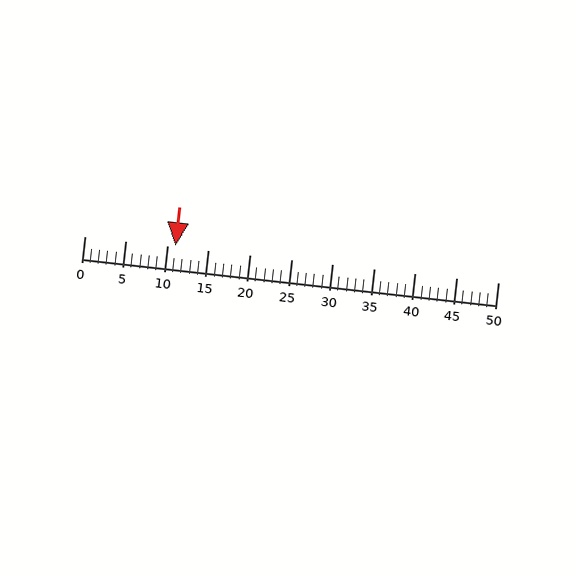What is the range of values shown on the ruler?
The ruler shows values from 0 to 50.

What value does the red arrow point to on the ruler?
The red arrow points to approximately 11.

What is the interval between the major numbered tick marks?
The major tick marks are spaced 5 units apart.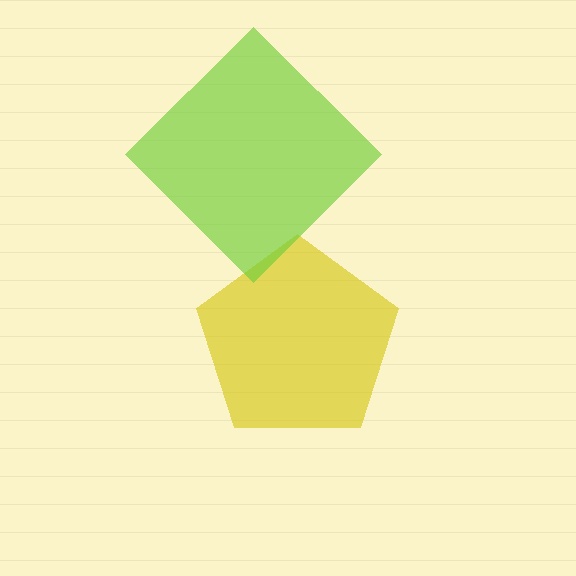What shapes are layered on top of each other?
The layered shapes are: a yellow pentagon, a lime diamond.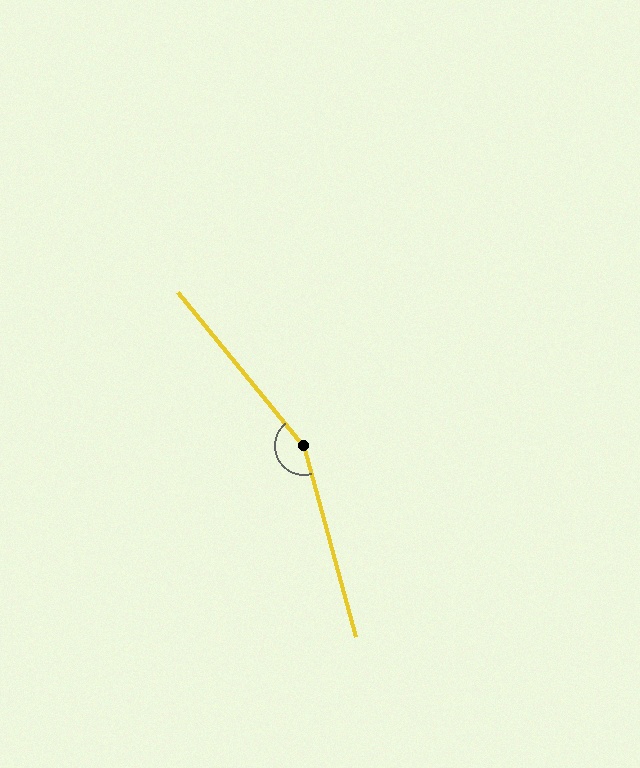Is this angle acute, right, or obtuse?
It is obtuse.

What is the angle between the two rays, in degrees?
Approximately 156 degrees.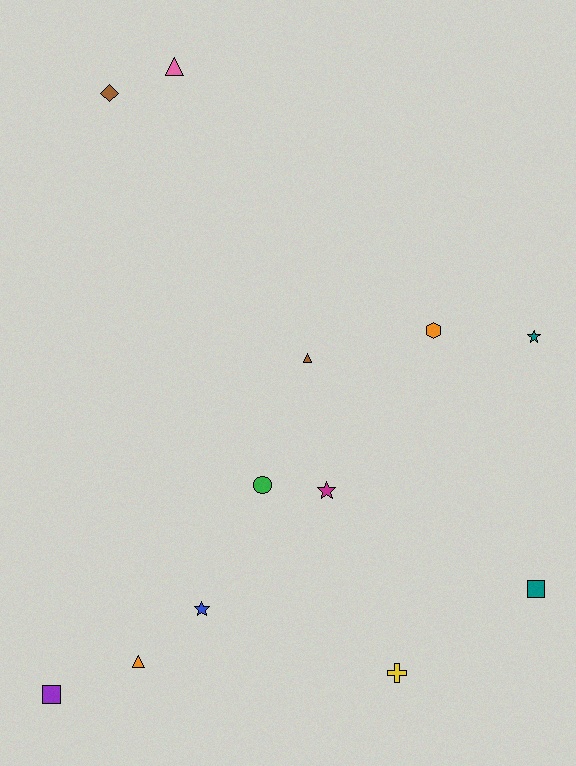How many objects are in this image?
There are 12 objects.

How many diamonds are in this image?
There is 1 diamond.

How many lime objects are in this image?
There are no lime objects.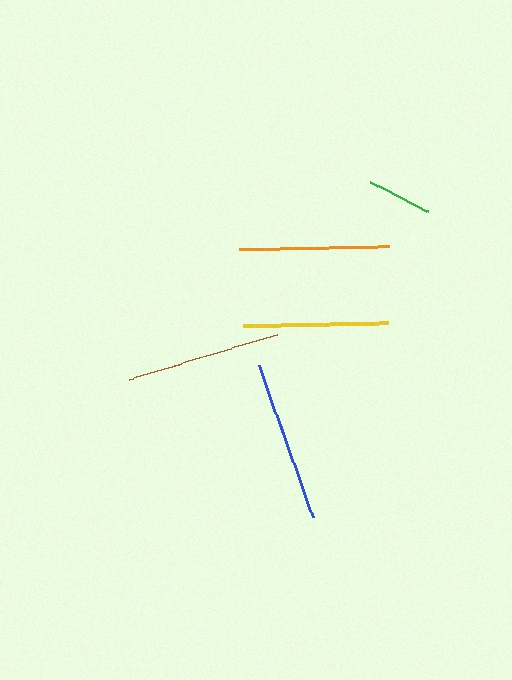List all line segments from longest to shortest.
From longest to shortest: blue, brown, orange, yellow, green.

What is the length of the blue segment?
The blue segment is approximately 161 pixels long.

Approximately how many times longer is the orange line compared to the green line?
The orange line is approximately 2.3 times the length of the green line.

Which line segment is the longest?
The blue line is the longest at approximately 161 pixels.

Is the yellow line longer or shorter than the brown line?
The brown line is longer than the yellow line.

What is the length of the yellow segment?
The yellow segment is approximately 146 pixels long.